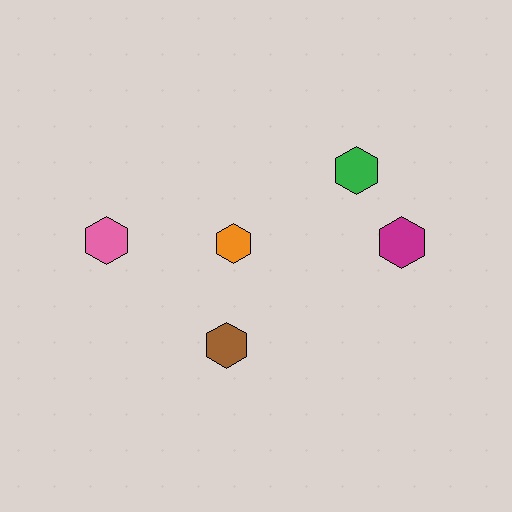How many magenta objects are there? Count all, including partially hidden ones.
There is 1 magenta object.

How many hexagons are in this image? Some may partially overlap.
There are 5 hexagons.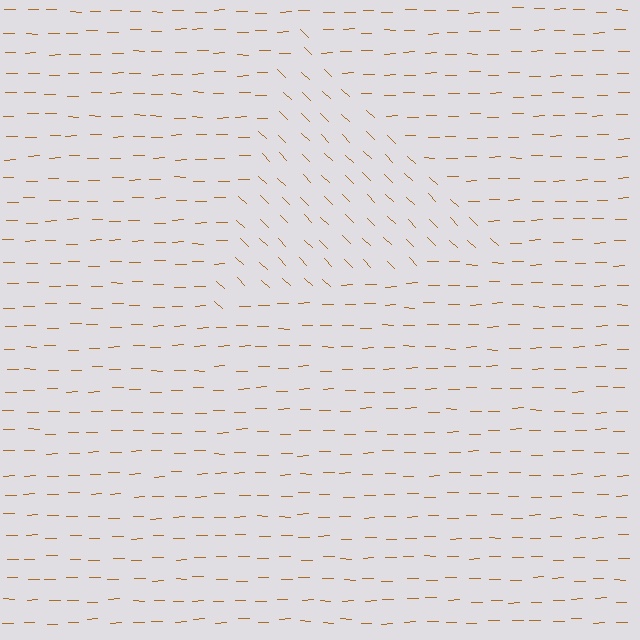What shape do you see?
I see a triangle.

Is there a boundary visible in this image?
Yes, there is a texture boundary formed by a change in line orientation.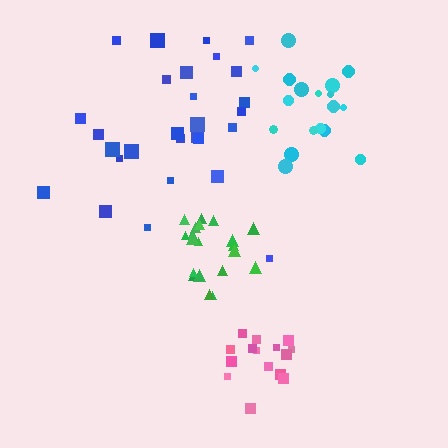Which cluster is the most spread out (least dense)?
Blue.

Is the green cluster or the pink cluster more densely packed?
Green.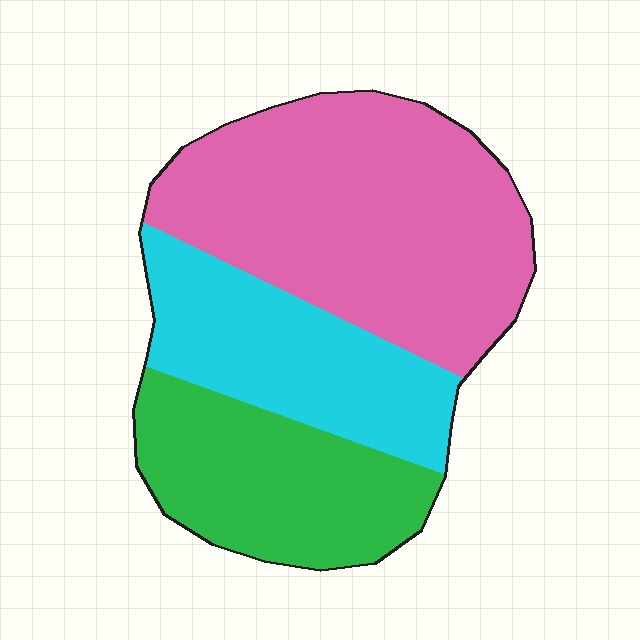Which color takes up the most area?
Pink, at roughly 50%.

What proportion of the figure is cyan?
Cyan takes up about one quarter (1/4) of the figure.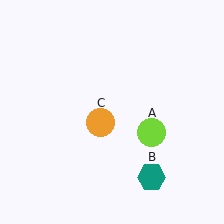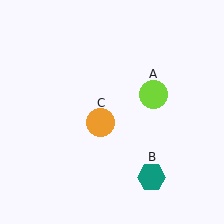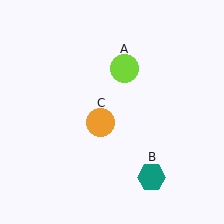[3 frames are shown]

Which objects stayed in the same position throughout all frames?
Teal hexagon (object B) and orange circle (object C) remained stationary.